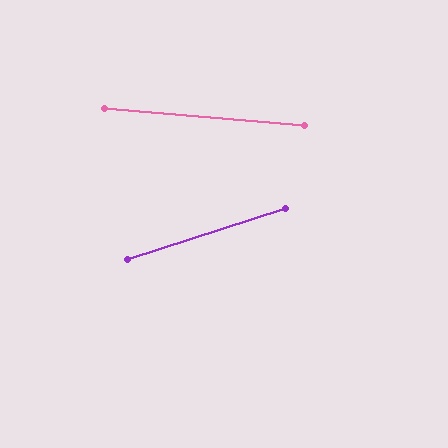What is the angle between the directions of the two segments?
Approximately 23 degrees.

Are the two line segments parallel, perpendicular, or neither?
Neither parallel nor perpendicular — they differ by about 23°.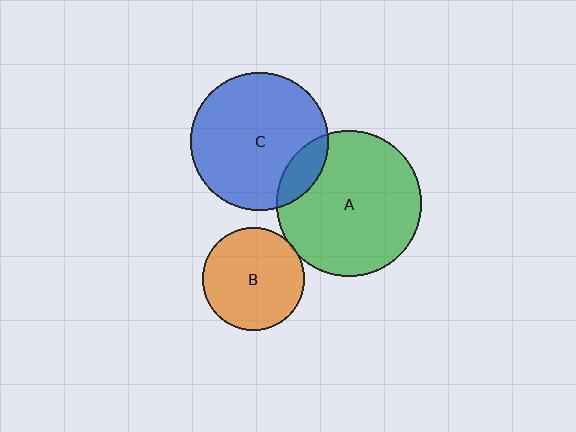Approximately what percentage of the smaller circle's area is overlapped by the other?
Approximately 15%.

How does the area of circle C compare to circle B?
Approximately 1.8 times.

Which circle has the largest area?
Circle A (green).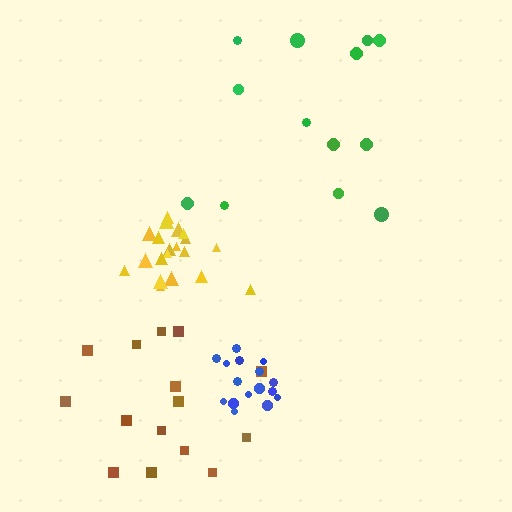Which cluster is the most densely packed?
Blue.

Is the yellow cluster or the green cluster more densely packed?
Yellow.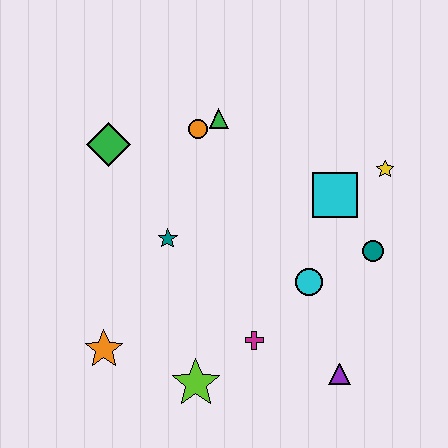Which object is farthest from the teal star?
The yellow star is farthest from the teal star.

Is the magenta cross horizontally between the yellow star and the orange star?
Yes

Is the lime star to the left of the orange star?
No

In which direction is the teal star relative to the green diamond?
The teal star is below the green diamond.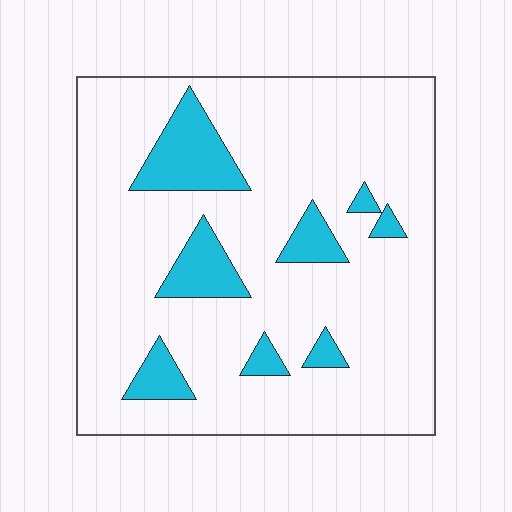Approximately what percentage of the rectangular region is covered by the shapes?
Approximately 15%.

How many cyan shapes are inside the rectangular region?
8.